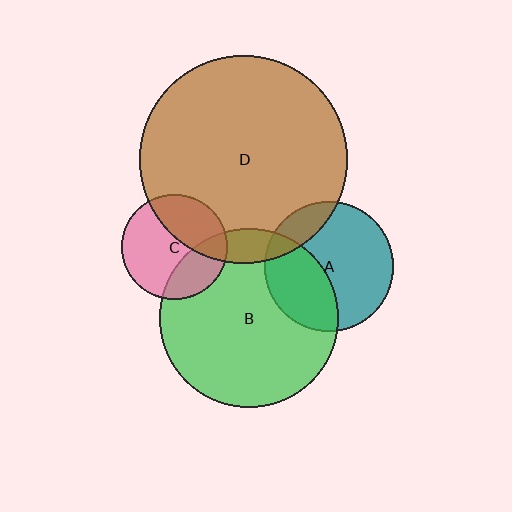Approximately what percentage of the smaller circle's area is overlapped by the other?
Approximately 35%.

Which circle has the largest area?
Circle D (brown).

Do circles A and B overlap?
Yes.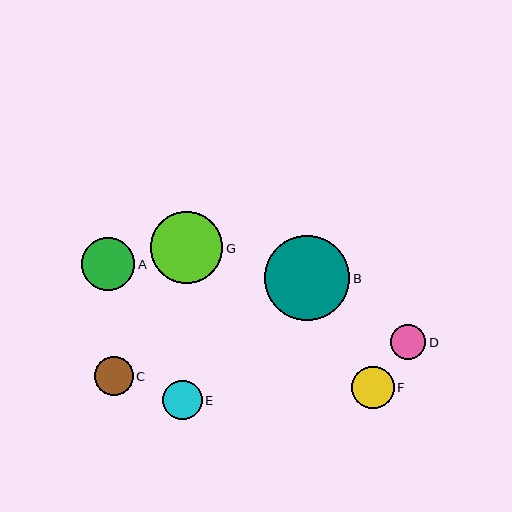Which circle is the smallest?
Circle D is the smallest with a size of approximately 36 pixels.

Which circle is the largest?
Circle B is the largest with a size of approximately 85 pixels.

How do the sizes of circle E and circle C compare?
Circle E and circle C are approximately the same size.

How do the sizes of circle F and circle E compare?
Circle F and circle E are approximately the same size.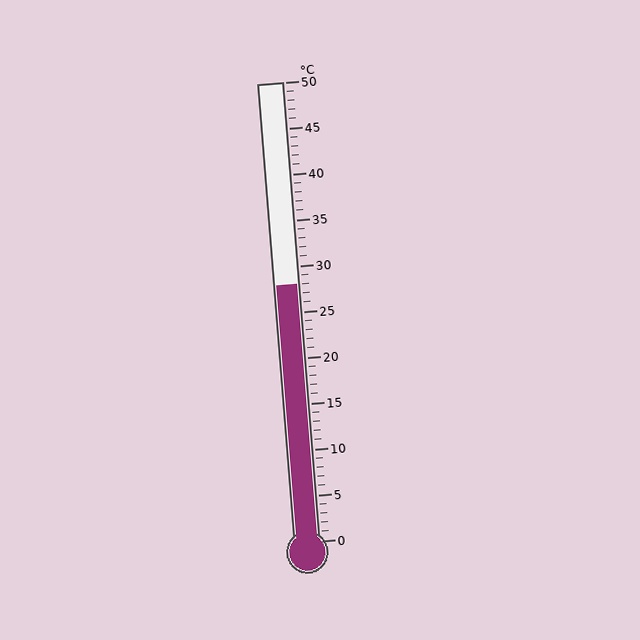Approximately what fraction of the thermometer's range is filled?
The thermometer is filled to approximately 55% of its range.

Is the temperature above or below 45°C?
The temperature is below 45°C.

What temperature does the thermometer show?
The thermometer shows approximately 28°C.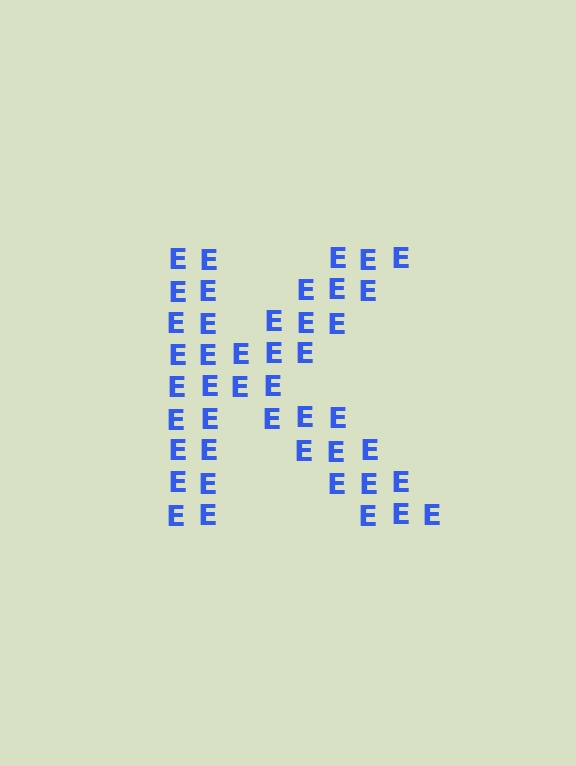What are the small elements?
The small elements are letter E's.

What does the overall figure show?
The overall figure shows the letter K.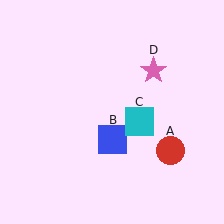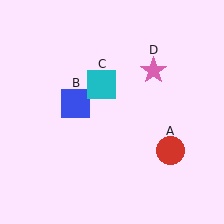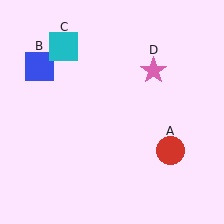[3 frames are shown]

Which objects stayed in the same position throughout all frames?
Red circle (object A) and pink star (object D) remained stationary.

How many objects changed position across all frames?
2 objects changed position: blue square (object B), cyan square (object C).